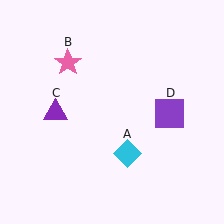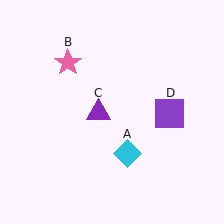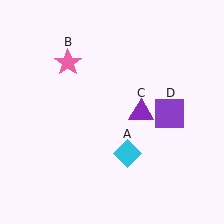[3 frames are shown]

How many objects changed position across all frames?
1 object changed position: purple triangle (object C).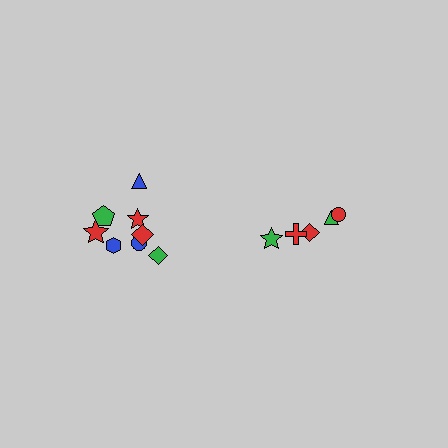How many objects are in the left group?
There are 8 objects.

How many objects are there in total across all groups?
There are 13 objects.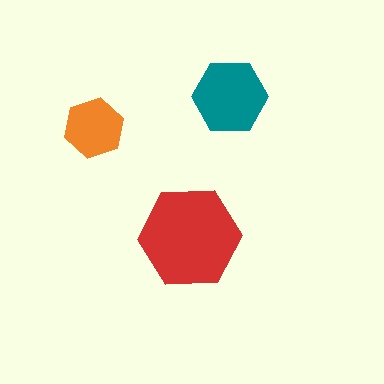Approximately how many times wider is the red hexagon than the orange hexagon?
About 1.5 times wider.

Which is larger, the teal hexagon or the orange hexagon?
The teal one.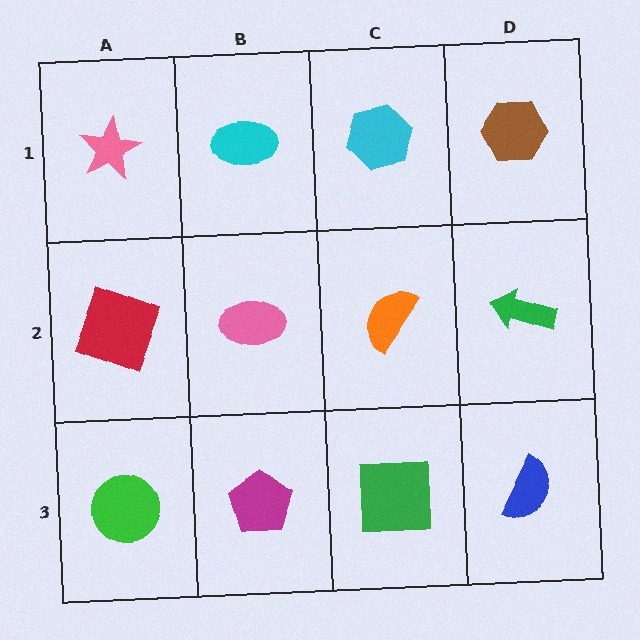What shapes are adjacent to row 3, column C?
An orange semicircle (row 2, column C), a magenta pentagon (row 3, column B), a blue semicircle (row 3, column D).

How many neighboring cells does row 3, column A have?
2.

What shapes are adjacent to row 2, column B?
A cyan ellipse (row 1, column B), a magenta pentagon (row 3, column B), a red square (row 2, column A), an orange semicircle (row 2, column C).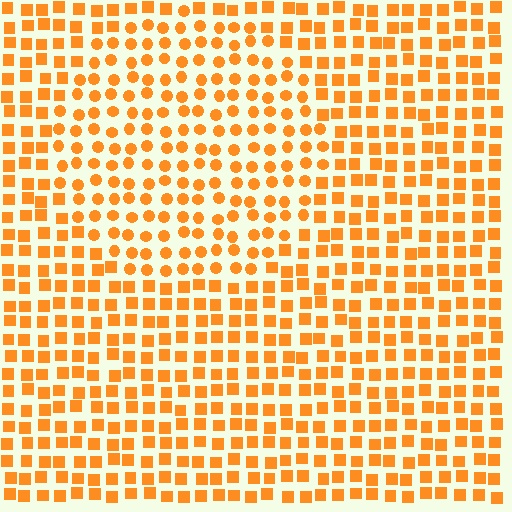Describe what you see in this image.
The image is filled with small orange elements arranged in a uniform grid. A circle-shaped region contains circles, while the surrounding area contains squares. The boundary is defined purely by the change in element shape.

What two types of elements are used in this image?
The image uses circles inside the circle region and squares outside it.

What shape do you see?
I see a circle.